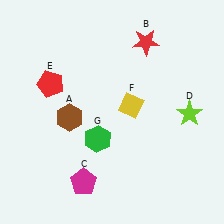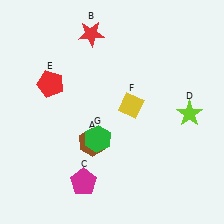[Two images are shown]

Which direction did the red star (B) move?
The red star (B) moved left.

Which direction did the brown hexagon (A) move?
The brown hexagon (A) moved down.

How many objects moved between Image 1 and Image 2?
2 objects moved between the two images.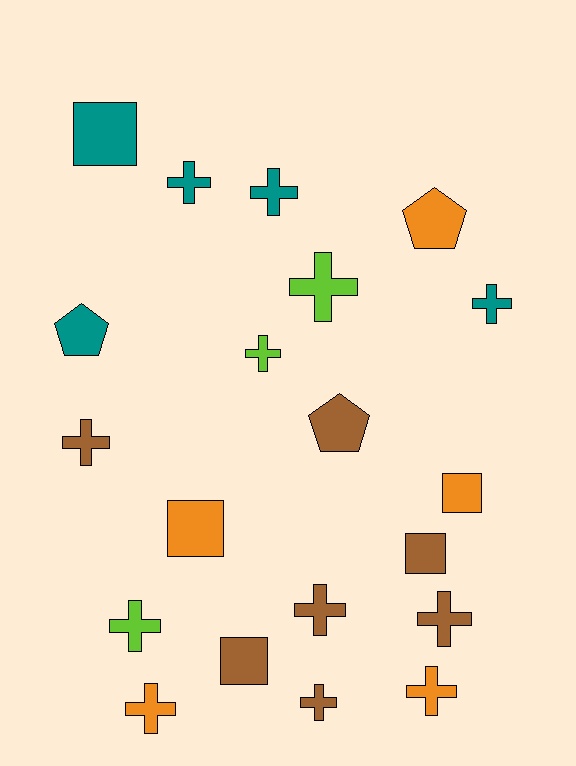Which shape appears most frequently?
Cross, with 12 objects.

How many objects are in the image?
There are 20 objects.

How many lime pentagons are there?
There are no lime pentagons.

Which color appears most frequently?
Brown, with 7 objects.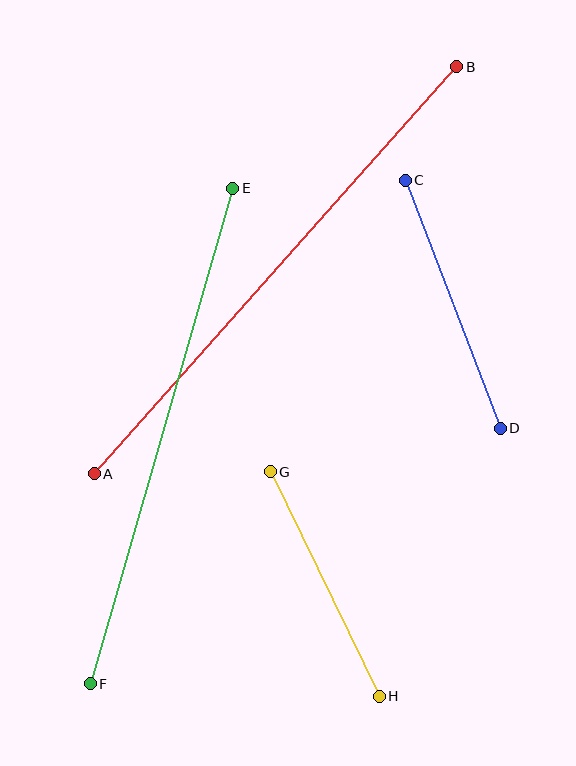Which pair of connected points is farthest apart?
Points A and B are farthest apart.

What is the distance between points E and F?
The distance is approximately 516 pixels.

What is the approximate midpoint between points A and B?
The midpoint is at approximately (276, 270) pixels.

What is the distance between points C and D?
The distance is approximately 266 pixels.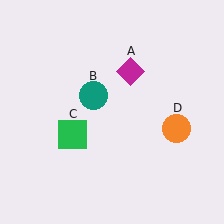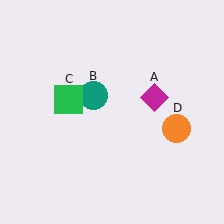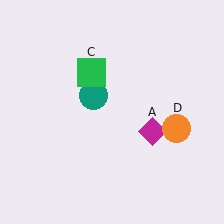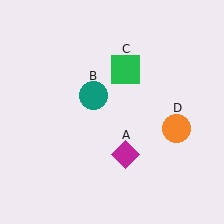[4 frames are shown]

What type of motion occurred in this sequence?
The magenta diamond (object A), green square (object C) rotated clockwise around the center of the scene.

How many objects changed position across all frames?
2 objects changed position: magenta diamond (object A), green square (object C).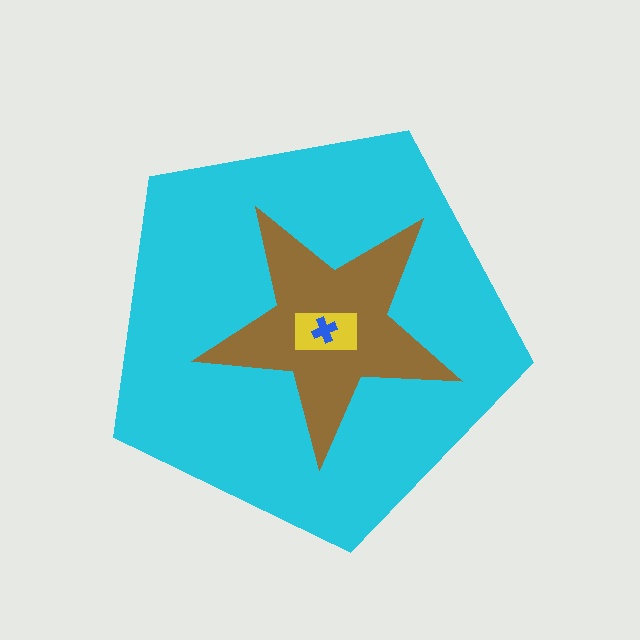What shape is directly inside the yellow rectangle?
The blue cross.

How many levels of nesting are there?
4.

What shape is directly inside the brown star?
The yellow rectangle.